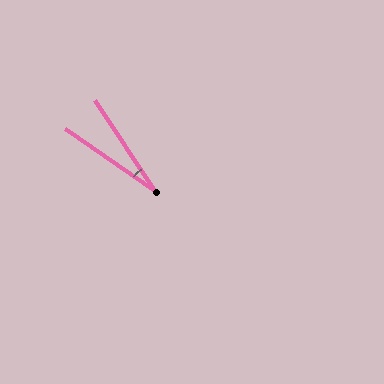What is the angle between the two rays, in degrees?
Approximately 21 degrees.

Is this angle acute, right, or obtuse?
It is acute.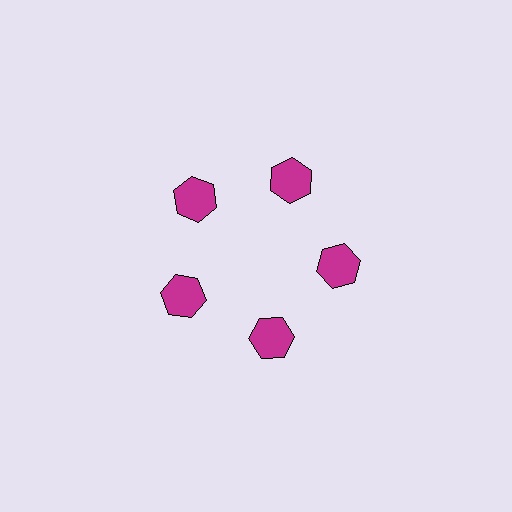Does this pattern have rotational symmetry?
Yes, this pattern has 5-fold rotational symmetry. It looks the same after rotating 72 degrees around the center.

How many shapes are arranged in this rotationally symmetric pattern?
There are 5 shapes, arranged in 5 groups of 1.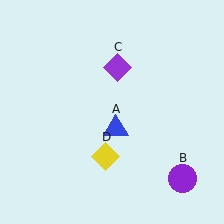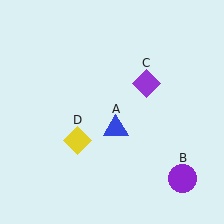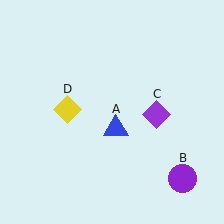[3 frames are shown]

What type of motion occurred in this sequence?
The purple diamond (object C), yellow diamond (object D) rotated clockwise around the center of the scene.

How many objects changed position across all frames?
2 objects changed position: purple diamond (object C), yellow diamond (object D).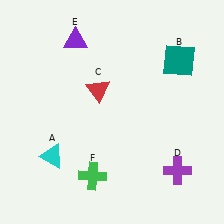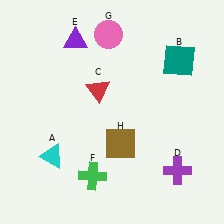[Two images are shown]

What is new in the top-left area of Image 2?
A pink circle (G) was added in the top-left area of Image 2.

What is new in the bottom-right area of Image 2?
A brown square (H) was added in the bottom-right area of Image 2.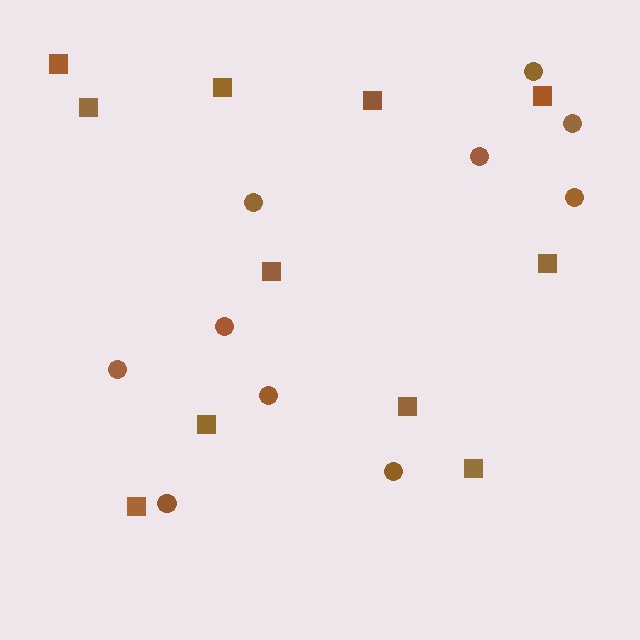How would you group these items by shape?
There are 2 groups: one group of squares (11) and one group of circles (10).